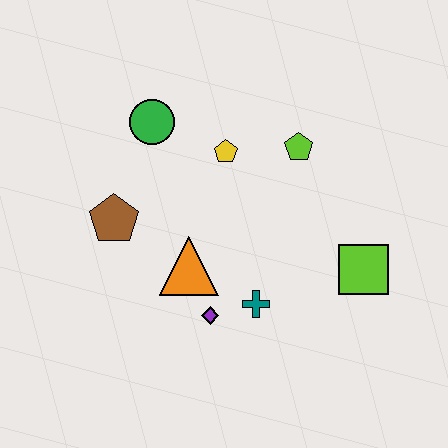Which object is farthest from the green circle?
The lime square is farthest from the green circle.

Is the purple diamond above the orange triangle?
No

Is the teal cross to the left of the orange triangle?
No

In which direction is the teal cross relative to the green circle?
The teal cross is below the green circle.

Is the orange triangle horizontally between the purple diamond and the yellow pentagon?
No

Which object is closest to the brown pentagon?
The orange triangle is closest to the brown pentagon.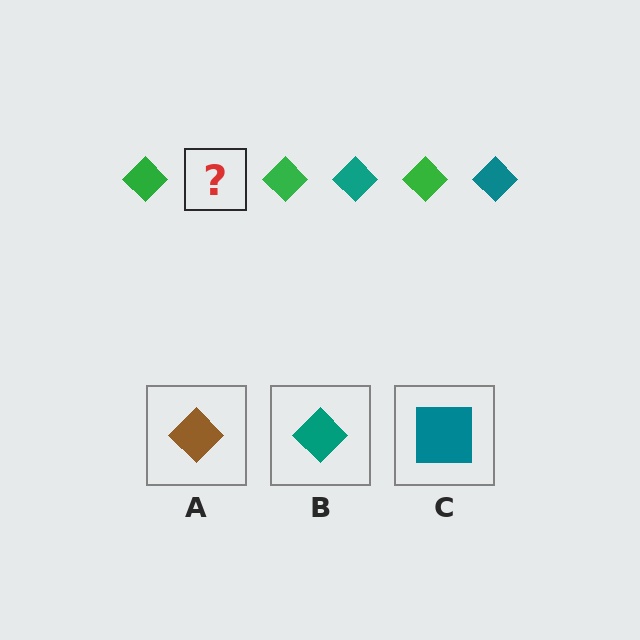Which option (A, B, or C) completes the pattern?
B.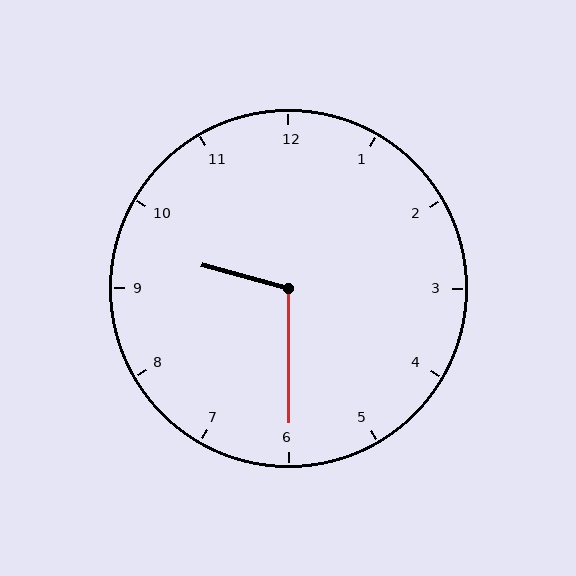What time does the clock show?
9:30.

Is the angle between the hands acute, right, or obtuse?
It is obtuse.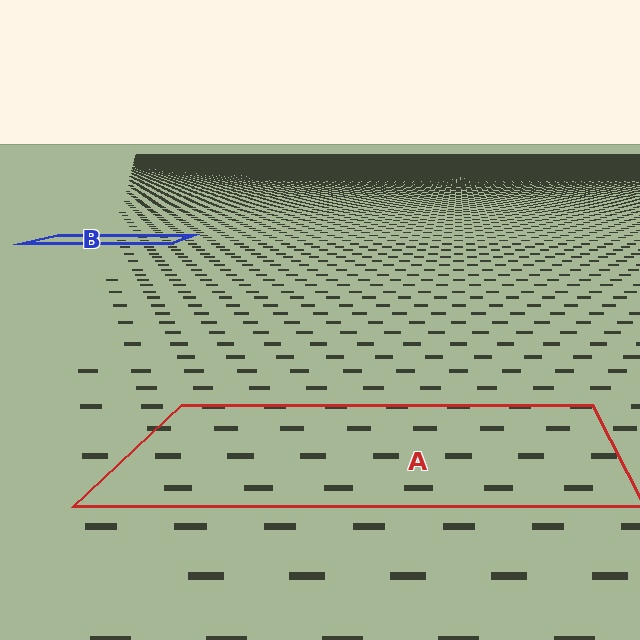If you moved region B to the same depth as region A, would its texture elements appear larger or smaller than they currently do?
They would appear larger. At a closer depth, the same texture elements are projected at a bigger on-screen size.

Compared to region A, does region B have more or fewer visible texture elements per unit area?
Region B has more texture elements per unit area — they are packed more densely because it is farther away.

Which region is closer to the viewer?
Region A is closer. The texture elements there are larger and more spread out.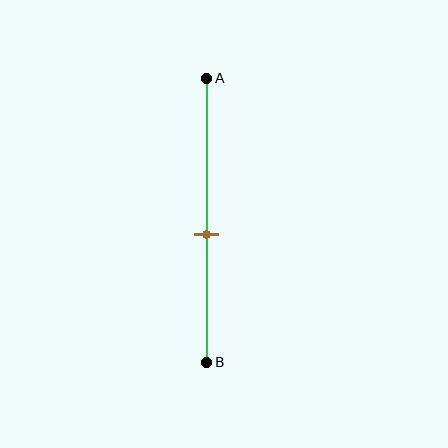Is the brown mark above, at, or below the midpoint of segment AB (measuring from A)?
The brown mark is below the midpoint of segment AB.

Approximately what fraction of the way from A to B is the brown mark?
The brown mark is approximately 55% of the way from A to B.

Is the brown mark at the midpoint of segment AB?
No, the mark is at about 55% from A, not at the 50% midpoint.